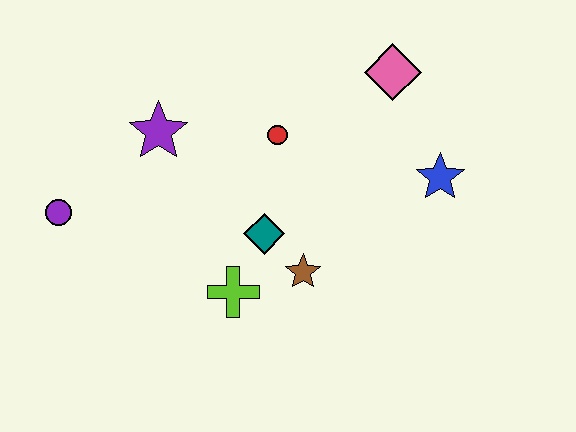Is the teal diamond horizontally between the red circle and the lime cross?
Yes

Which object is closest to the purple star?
The red circle is closest to the purple star.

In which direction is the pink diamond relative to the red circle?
The pink diamond is to the right of the red circle.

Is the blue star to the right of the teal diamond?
Yes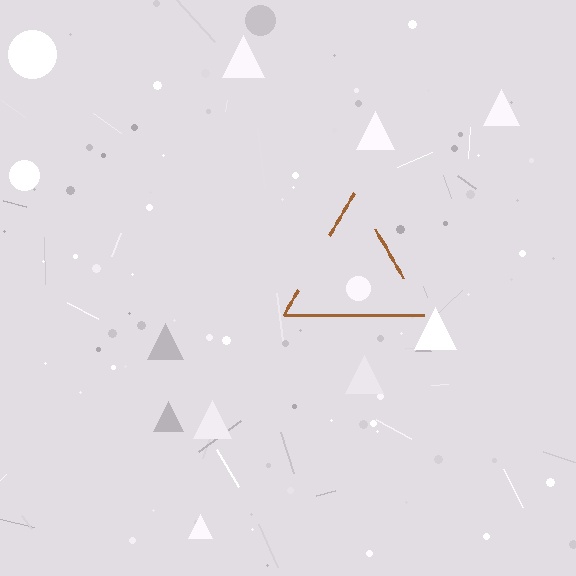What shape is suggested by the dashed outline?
The dashed outline suggests a triangle.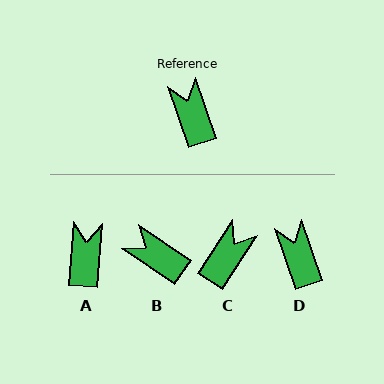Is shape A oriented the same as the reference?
No, it is off by about 24 degrees.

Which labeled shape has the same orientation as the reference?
D.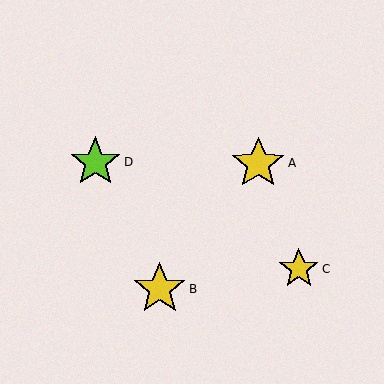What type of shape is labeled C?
Shape C is a yellow star.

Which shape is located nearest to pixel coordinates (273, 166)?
The yellow star (labeled A) at (258, 163) is nearest to that location.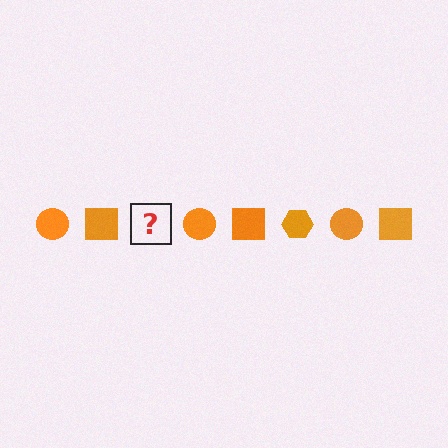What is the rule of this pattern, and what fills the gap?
The rule is that the pattern cycles through circle, square, hexagon shapes in orange. The gap should be filled with an orange hexagon.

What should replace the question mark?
The question mark should be replaced with an orange hexagon.